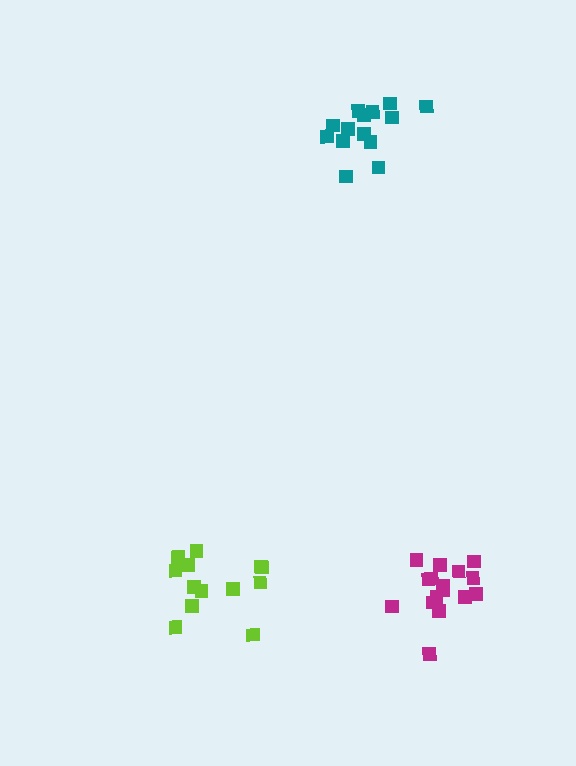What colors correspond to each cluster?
The clusters are colored: lime, magenta, teal.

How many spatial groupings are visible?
There are 3 spatial groupings.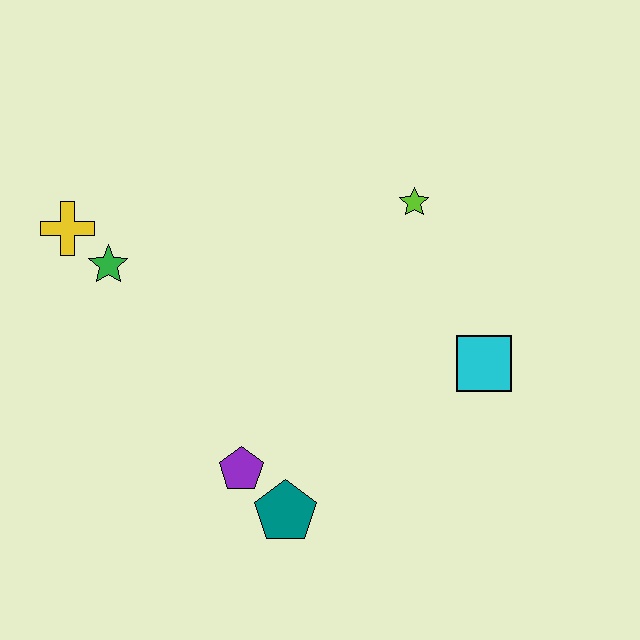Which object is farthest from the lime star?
The yellow cross is farthest from the lime star.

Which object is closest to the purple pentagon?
The teal pentagon is closest to the purple pentagon.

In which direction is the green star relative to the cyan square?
The green star is to the left of the cyan square.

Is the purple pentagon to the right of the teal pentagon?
No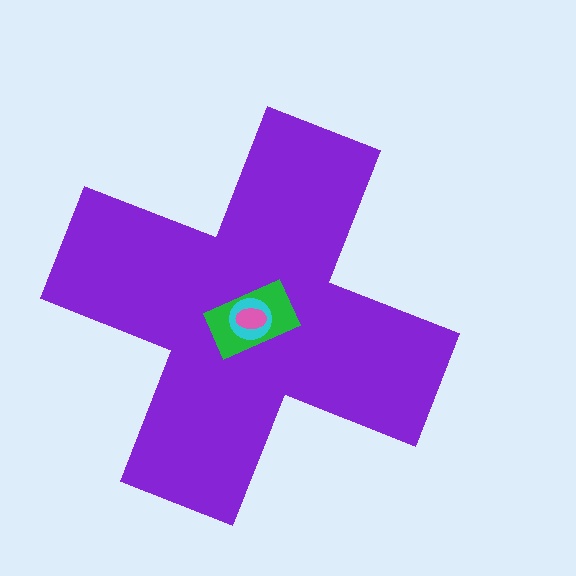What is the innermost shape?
The pink ellipse.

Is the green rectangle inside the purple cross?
Yes.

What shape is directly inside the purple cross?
The green rectangle.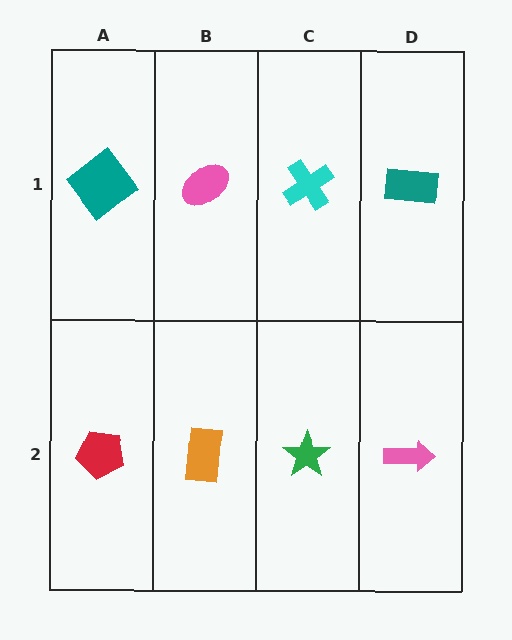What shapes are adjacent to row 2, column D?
A teal rectangle (row 1, column D), a green star (row 2, column C).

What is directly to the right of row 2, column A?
An orange rectangle.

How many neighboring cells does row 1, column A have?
2.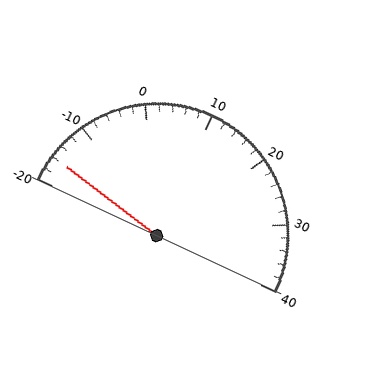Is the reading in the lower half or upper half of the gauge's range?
The reading is in the lower half of the range (-20 to 40).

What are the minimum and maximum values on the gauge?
The gauge ranges from -20 to 40.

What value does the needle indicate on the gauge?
The needle indicates approximately -16.